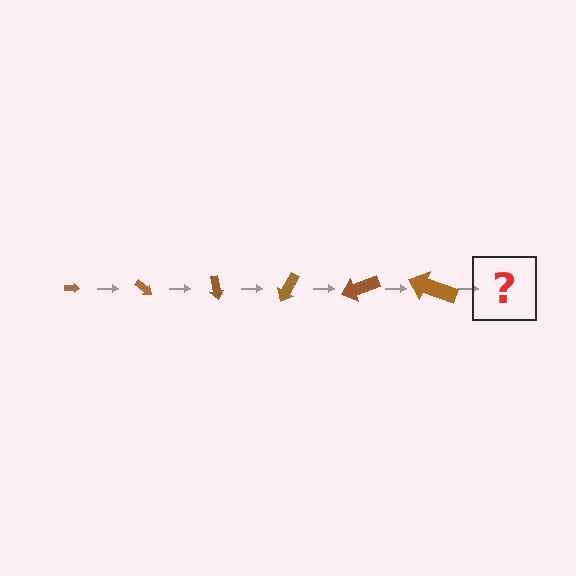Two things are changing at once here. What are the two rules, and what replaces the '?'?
The two rules are that the arrow grows larger each step and it rotates 40 degrees each step. The '?' should be an arrow, larger than the previous one and rotated 240 degrees from the start.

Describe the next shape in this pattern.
It should be an arrow, larger than the previous one and rotated 240 degrees from the start.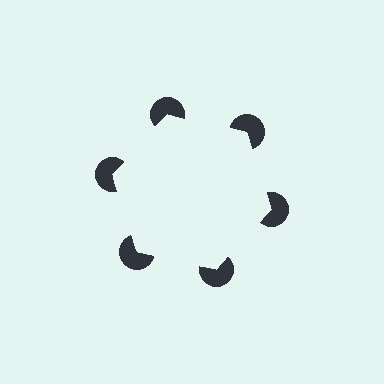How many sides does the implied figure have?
6 sides.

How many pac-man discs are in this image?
There are 6 — one at each vertex of the illusory hexagon.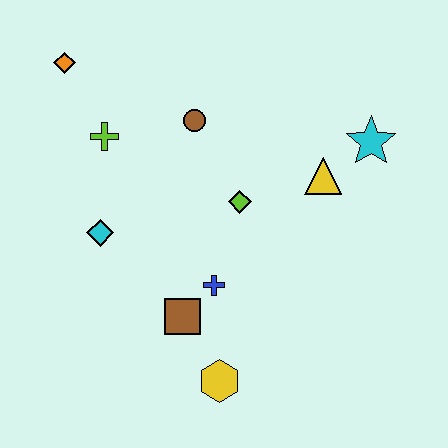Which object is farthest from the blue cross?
The orange diamond is farthest from the blue cross.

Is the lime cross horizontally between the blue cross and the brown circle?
No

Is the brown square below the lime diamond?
Yes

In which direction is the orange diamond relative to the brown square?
The orange diamond is above the brown square.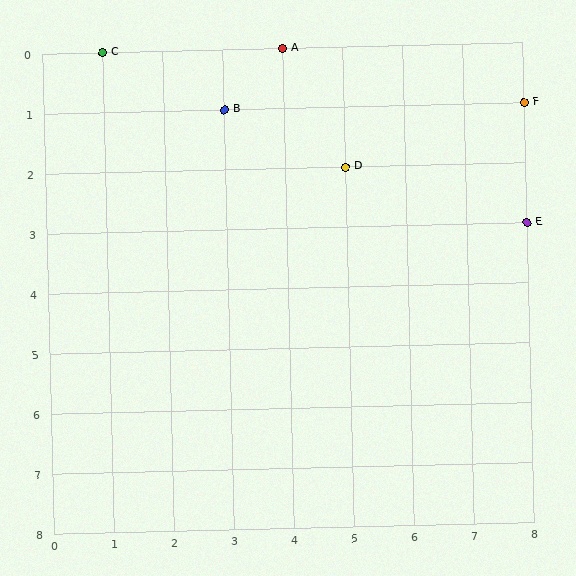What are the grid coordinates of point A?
Point A is at grid coordinates (4, 0).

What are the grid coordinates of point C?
Point C is at grid coordinates (1, 0).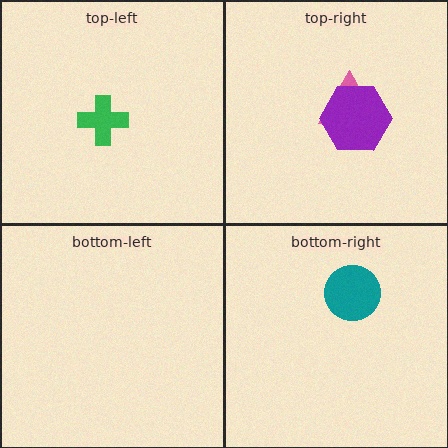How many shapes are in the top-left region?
1.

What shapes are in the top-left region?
The green cross.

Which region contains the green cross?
The top-left region.